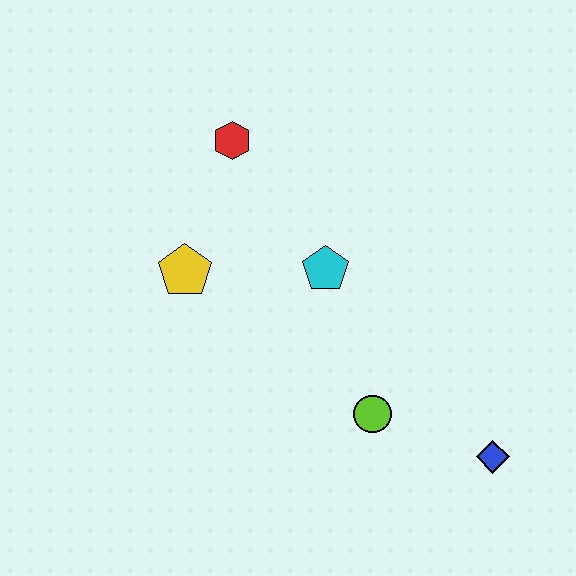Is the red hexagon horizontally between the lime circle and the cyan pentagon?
No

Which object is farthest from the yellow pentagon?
The blue diamond is farthest from the yellow pentagon.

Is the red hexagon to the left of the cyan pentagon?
Yes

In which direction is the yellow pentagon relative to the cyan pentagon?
The yellow pentagon is to the left of the cyan pentagon.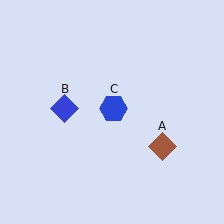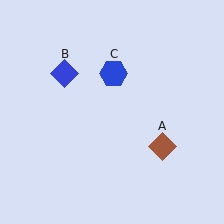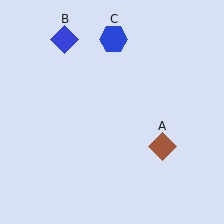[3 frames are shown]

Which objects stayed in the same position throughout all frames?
Brown diamond (object A) remained stationary.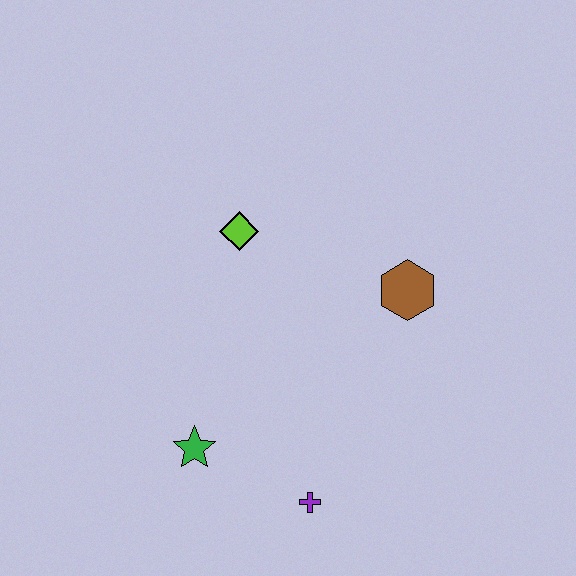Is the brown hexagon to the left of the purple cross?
No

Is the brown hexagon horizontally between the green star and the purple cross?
No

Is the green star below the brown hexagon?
Yes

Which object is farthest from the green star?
The brown hexagon is farthest from the green star.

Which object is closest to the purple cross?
The green star is closest to the purple cross.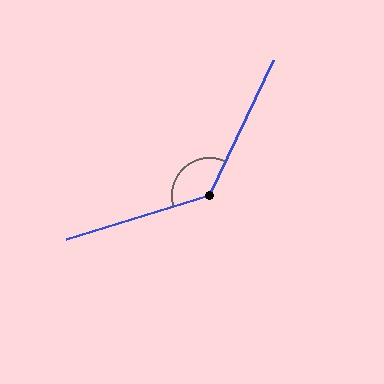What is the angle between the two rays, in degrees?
Approximately 132 degrees.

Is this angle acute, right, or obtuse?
It is obtuse.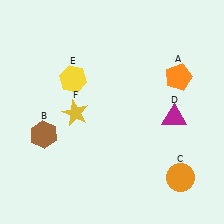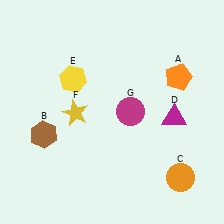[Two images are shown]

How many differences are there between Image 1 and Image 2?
There is 1 difference between the two images.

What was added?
A magenta circle (G) was added in Image 2.